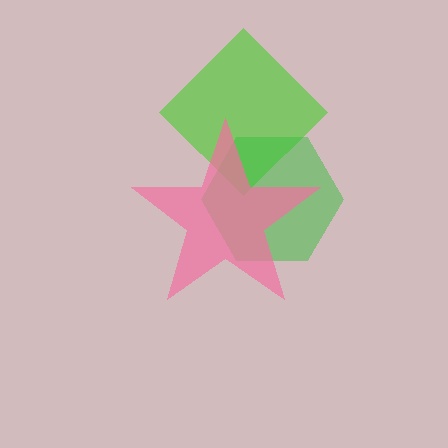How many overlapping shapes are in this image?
There are 3 overlapping shapes in the image.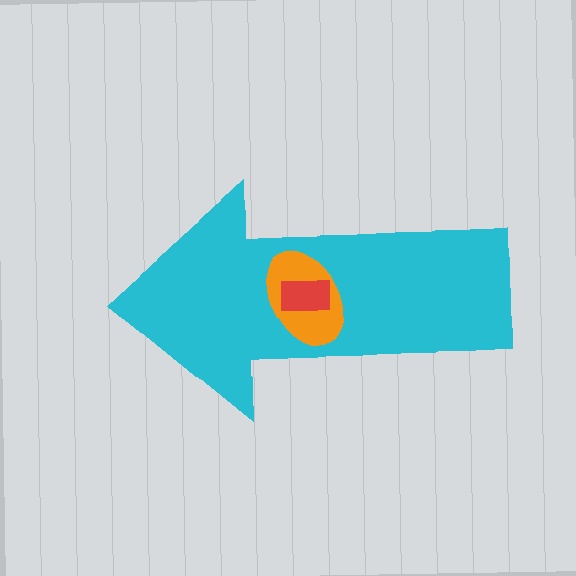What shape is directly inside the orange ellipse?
The red rectangle.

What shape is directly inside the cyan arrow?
The orange ellipse.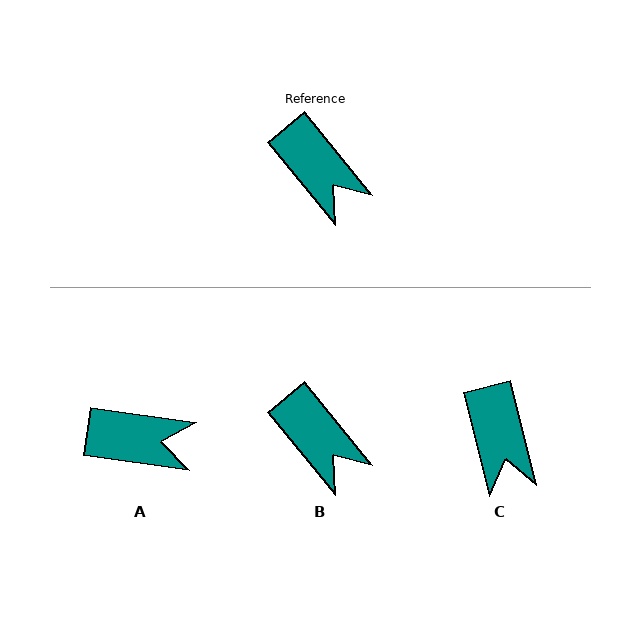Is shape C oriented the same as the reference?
No, it is off by about 25 degrees.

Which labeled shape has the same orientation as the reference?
B.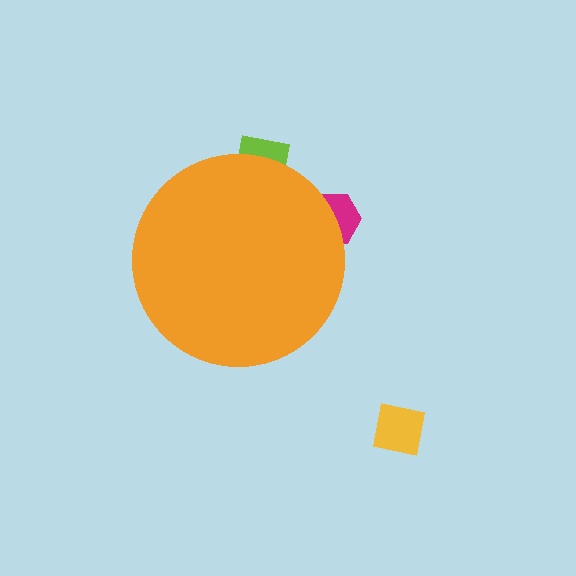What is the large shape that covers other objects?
An orange circle.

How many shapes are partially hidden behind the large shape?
2 shapes are partially hidden.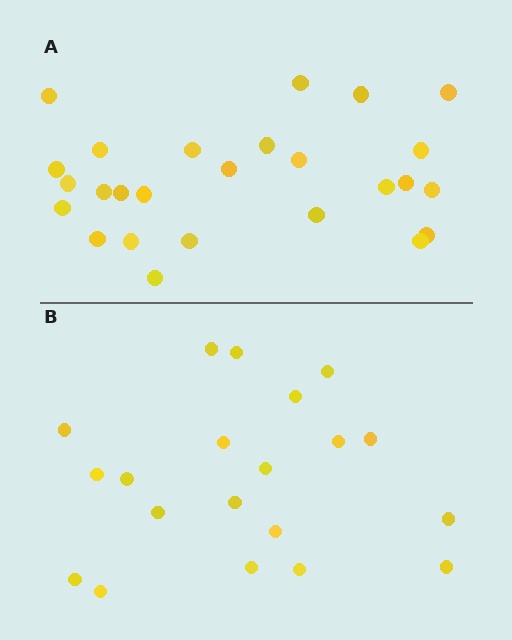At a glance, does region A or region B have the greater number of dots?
Region A (the top region) has more dots.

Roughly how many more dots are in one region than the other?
Region A has about 6 more dots than region B.